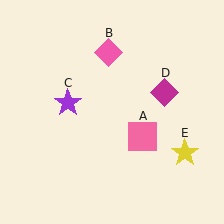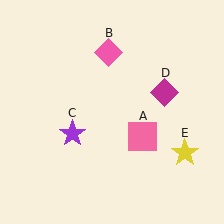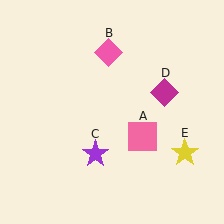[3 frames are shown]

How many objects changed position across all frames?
1 object changed position: purple star (object C).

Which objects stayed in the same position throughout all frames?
Pink square (object A) and pink diamond (object B) and magenta diamond (object D) and yellow star (object E) remained stationary.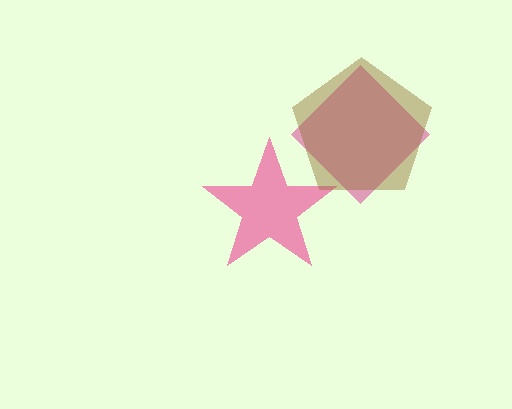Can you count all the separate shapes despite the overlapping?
Yes, there are 3 separate shapes.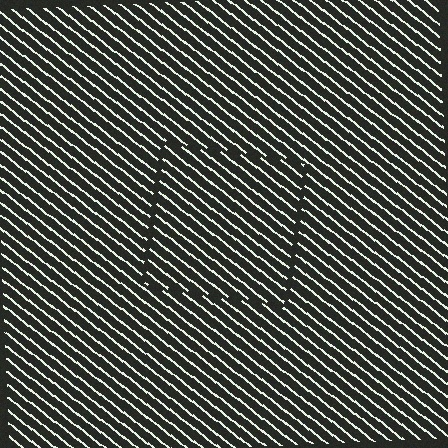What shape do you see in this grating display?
An illusory square. The interior of the shape contains the same grating, shifted by half a period — the contour is defined by the phase discontinuity where line-ends from the inner and outer gratings abut.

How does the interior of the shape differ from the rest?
The interior of the shape contains the same grating, shifted by half a period — the contour is defined by the phase discontinuity where line-ends from the inner and outer gratings abut.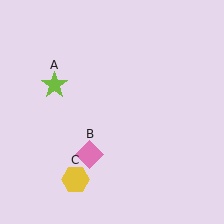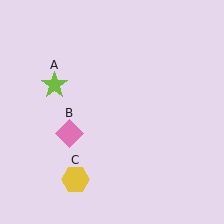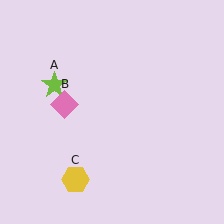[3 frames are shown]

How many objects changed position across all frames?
1 object changed position: pink diamond (object B).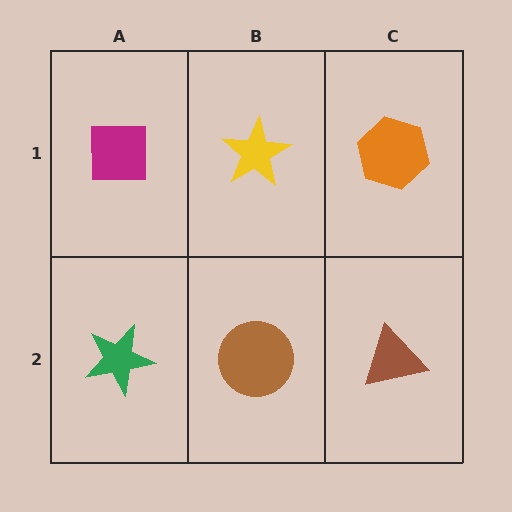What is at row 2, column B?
A brown circle.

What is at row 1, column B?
A yellow star.